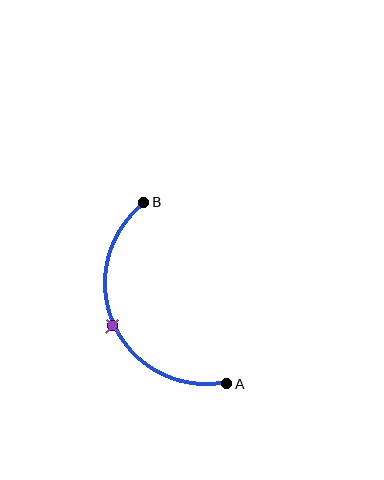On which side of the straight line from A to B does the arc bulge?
The arc bulges to the left of the straight line connecting A and B.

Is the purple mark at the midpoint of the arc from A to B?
Yes. The purple mark lies on the arc at equal arc-length from both A and B — it is the arc midpoint.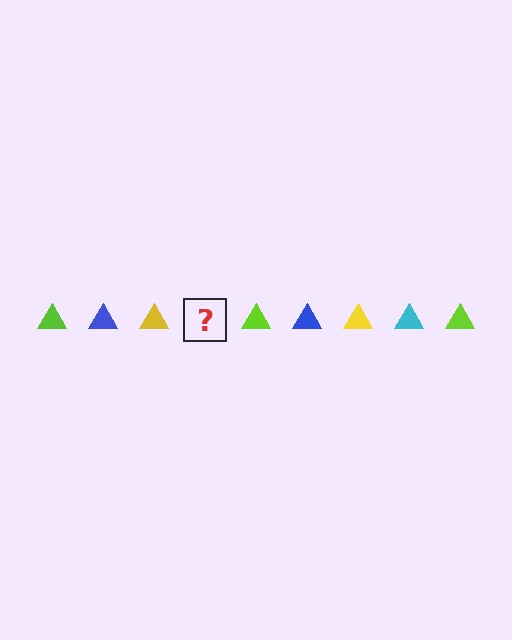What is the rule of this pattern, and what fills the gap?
The rule is that the pattern cycles through lime, blue, yellow, cyan triangles. The gap should be filled with a cyan triangle.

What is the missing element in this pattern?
The missing element is a cyan triangle.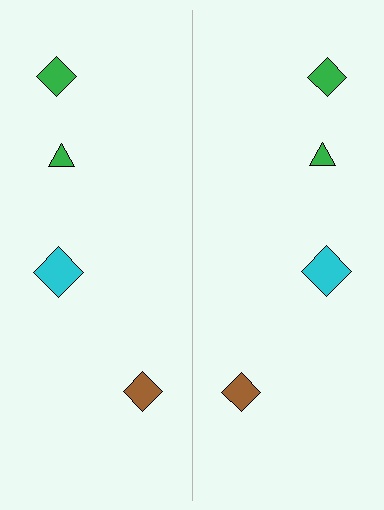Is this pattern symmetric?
Yes, this pattern has bilateral (reflection) symmetry.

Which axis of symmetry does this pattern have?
The pattern has a vertical axis of symmetry running through the center of the image.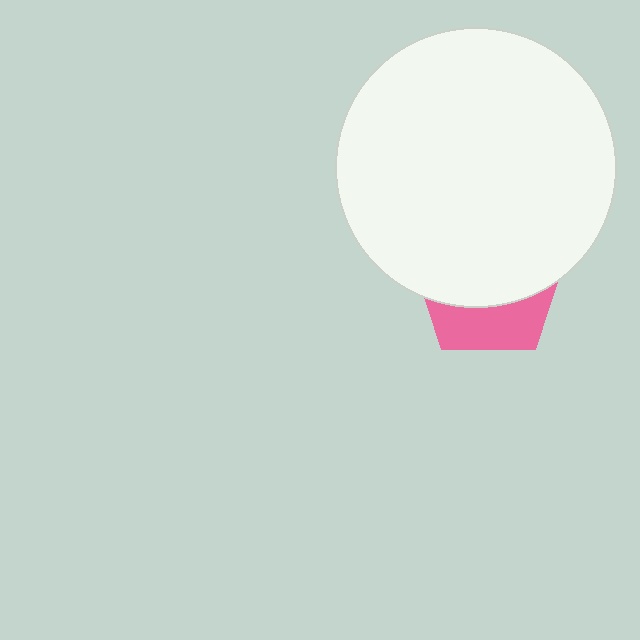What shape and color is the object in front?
The object in front is a white circle.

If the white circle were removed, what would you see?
You would see the complete pink pentagon.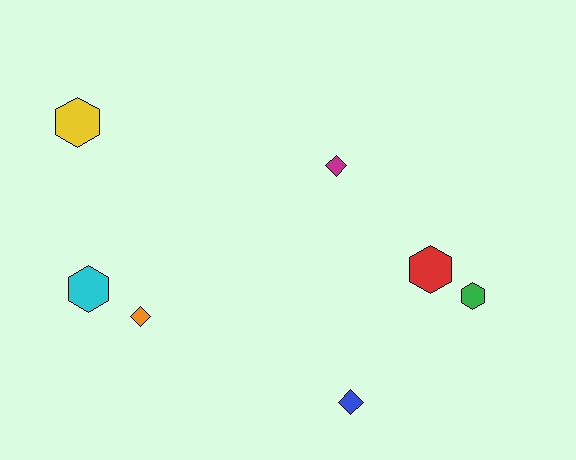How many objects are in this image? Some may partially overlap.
There are 7 objects.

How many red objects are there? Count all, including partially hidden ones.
There is 1 red object.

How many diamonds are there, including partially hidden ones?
There are 3 diamonds.